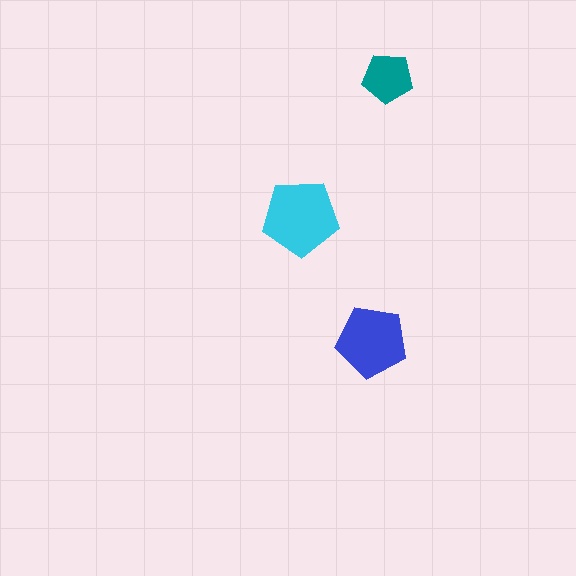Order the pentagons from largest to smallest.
the cyan one, the blue one, the teal one.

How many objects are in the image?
There are 3 objects in the image.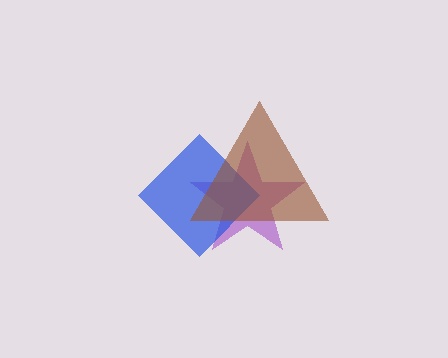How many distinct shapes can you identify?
There are 3 distinct shapes: a purple star, a blue diamond, a brown triangle.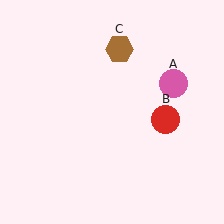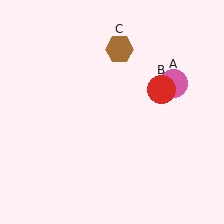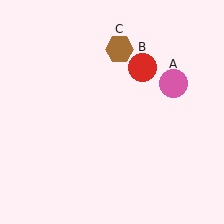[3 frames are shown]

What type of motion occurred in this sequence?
The red circle (object B) rotated counterclockwise around the center of the scene.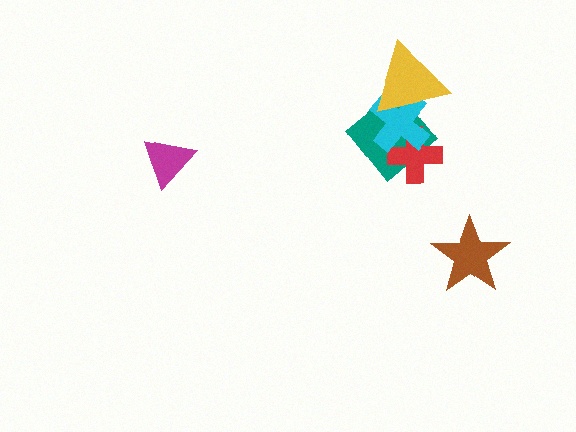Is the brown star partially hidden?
No, no other shape covers it.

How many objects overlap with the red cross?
2 objects overlap with the red cross.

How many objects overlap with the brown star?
0 objects overlap with the brown star.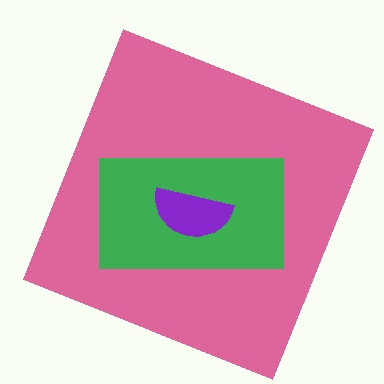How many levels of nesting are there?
3.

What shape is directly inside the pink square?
The green rectangle.